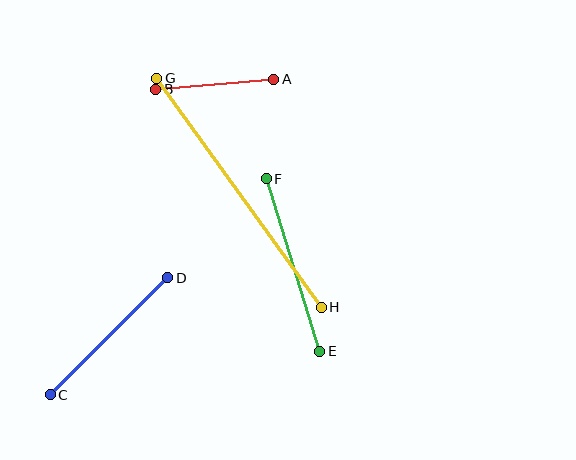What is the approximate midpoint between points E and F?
The midpoint is at approximately (293, 265) pixels.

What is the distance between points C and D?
The distance is approximately 166 pixels.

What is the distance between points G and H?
The distance is approximately 282 pixels.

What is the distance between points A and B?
The distance is approximately 119 pixels.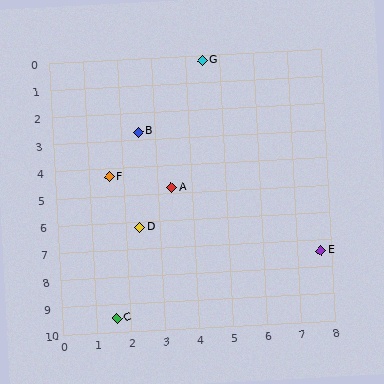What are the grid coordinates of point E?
Point E is at approximately (7.7, 7.4).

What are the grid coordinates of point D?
Point D is at approximately (2.4, 6.2).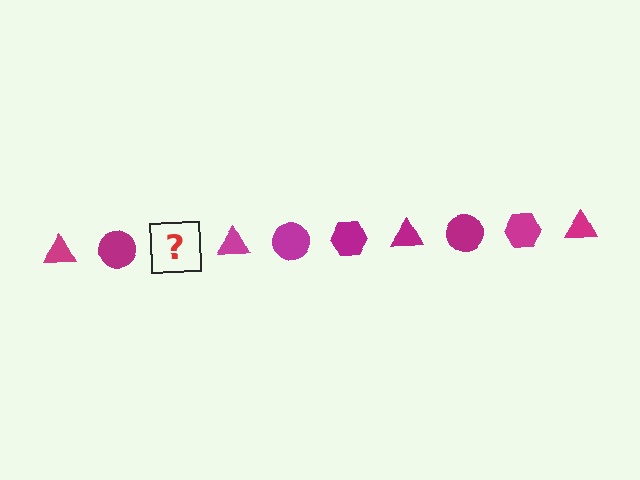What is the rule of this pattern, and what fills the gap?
The rule is that the pattern cycles through triangle, circle, hexagon shapes in magenta. The gap should be filled with a magenta hexagon.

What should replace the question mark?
The question mark should be replaced with a magenta hexagon.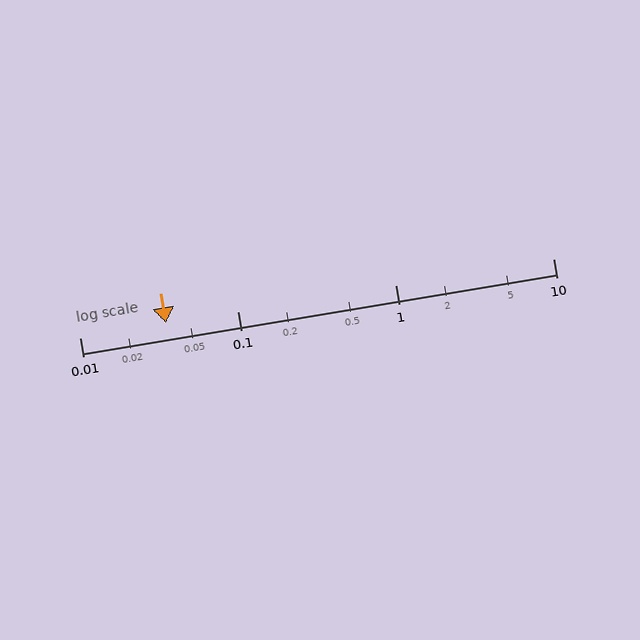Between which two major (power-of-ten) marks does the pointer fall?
The pointer is between 0.01 and 0.1.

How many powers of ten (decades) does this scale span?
The scale spans 3 decades, from 0.01 to 10.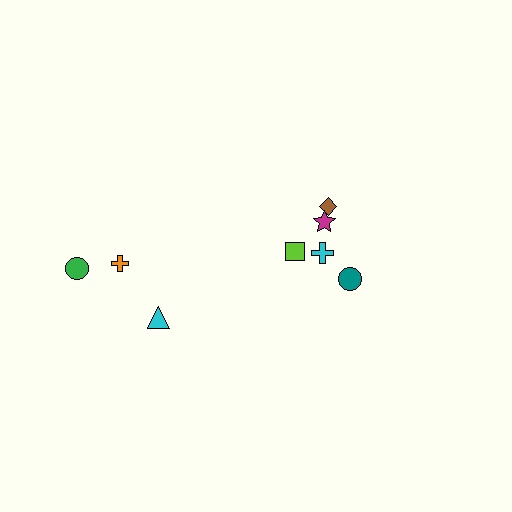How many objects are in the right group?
There are 5 objects.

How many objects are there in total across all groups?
There are 8 objects.